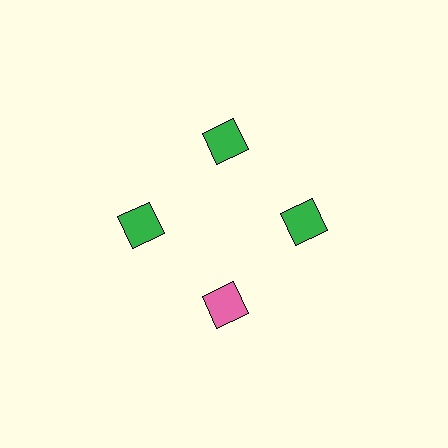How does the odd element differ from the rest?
It has a different color: pink instead of green.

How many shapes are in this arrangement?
There are 4 shapes arranged in a ring pattern.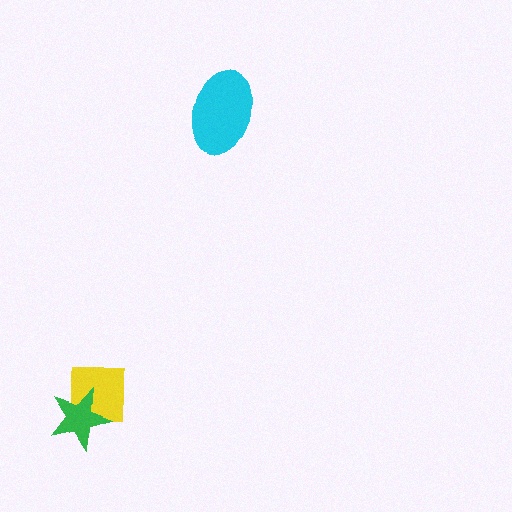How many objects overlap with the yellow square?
1 object overlaps with the yellow square.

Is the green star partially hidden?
No, no other shape covers it.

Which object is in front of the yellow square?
The green star is in front of the yellow square.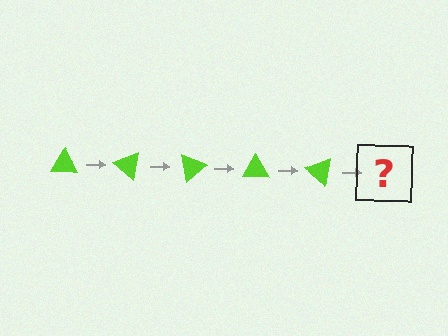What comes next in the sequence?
The next element should be a lime triangle rotated 200 degrees.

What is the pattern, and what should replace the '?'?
The pattern is that the triangle rotates 40 degrees each step. The '?' should be a lime triangle rotated 200 degrees.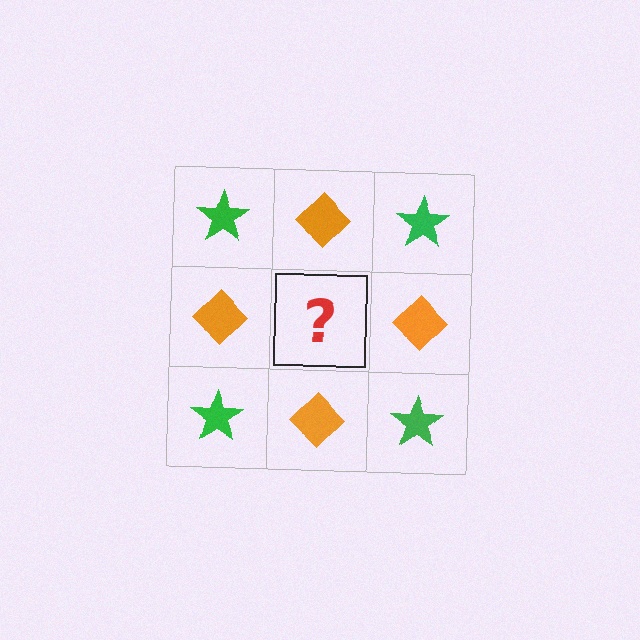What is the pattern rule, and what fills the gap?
The rule is that it alternates green star and orange diamond in a checkerboard pattern. The gap should be filled with a green star.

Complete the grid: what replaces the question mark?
The question mark should be replaced with a green star.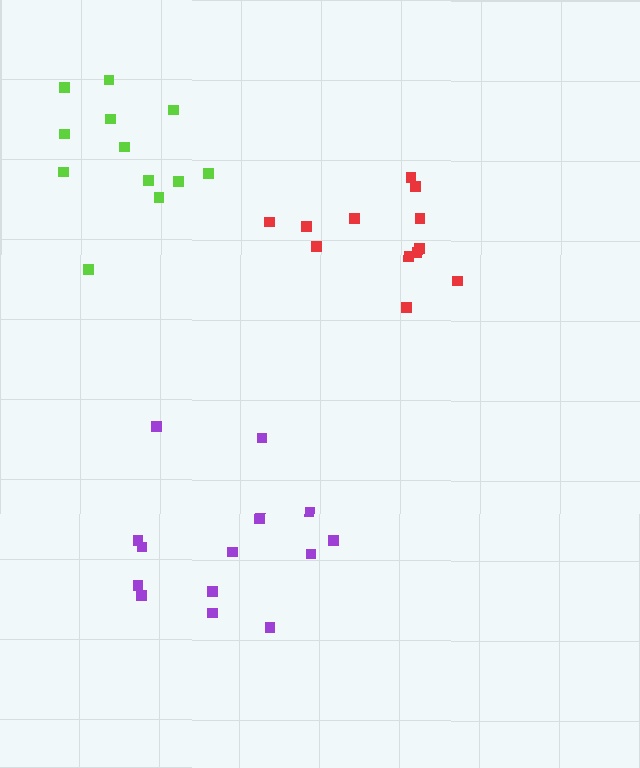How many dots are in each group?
Group 1: 14 dots, Group 2: 12 dots, Group 3: 12 dots (38 total).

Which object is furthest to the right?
The red cluster is rightmost.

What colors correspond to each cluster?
The clusters are colored: purple, lime, red.